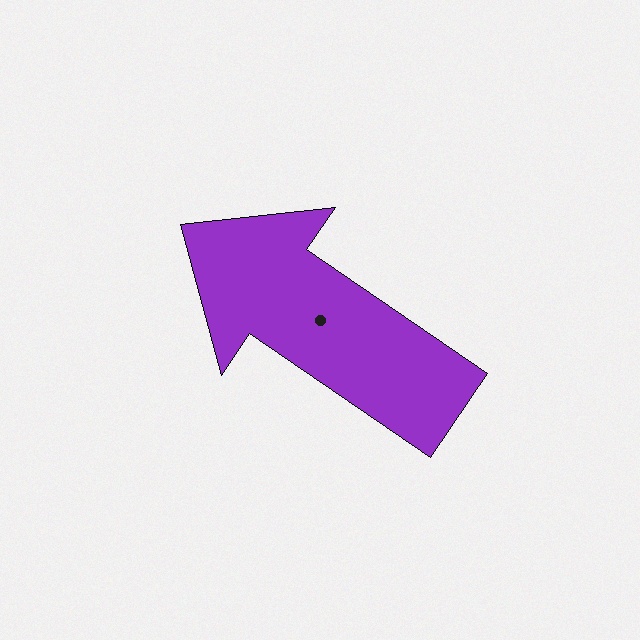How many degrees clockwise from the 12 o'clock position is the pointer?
Approximately 304 degrees.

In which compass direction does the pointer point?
Northwest.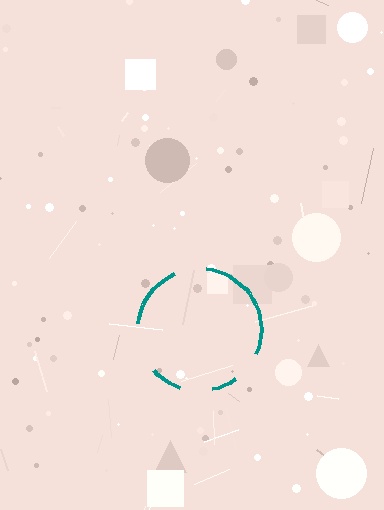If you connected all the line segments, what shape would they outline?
They would outline a circle.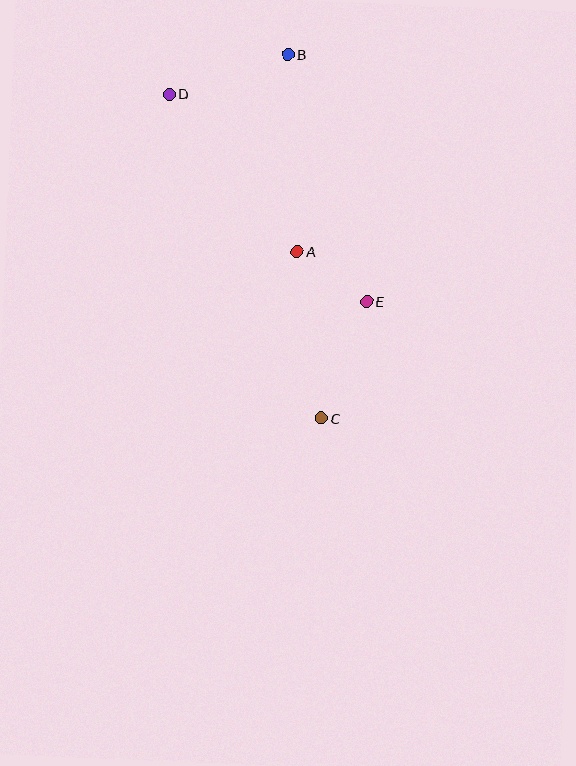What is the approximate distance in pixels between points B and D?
The distance between B and D is approximately 125 pixels.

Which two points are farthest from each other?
Points B and C are farthest from each other.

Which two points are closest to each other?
Points A and E are closest to each other.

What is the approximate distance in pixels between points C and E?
The distance between C and E is approximately 126 pixels.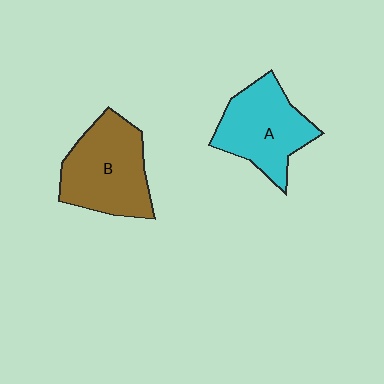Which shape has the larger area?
Shape B (brown).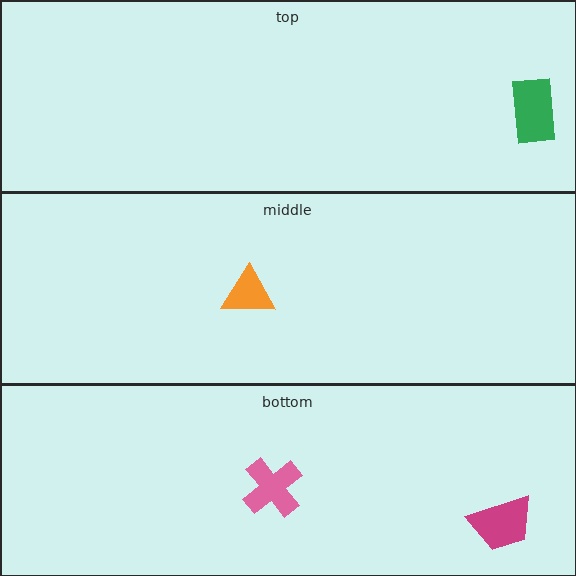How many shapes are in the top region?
1.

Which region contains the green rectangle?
The top region.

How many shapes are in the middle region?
1.